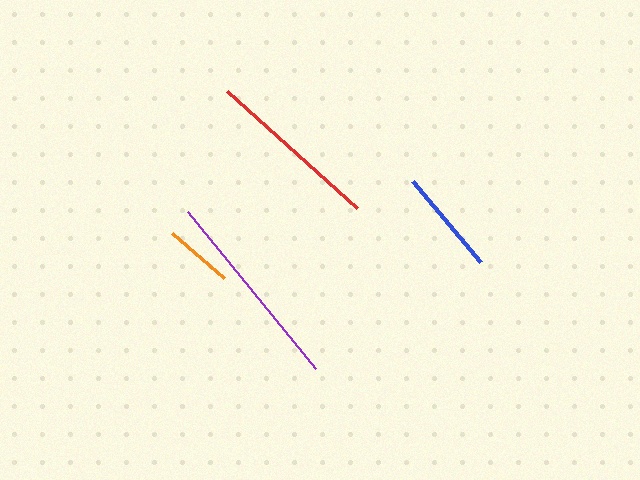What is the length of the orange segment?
The orange segment is approximately 69 pixels long.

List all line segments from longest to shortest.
From longest to shortest: purple, red, blue, orange.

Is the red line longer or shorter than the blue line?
The red line is longer than the blue line.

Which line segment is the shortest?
The orange line is the shortest at approximately 69 pixels.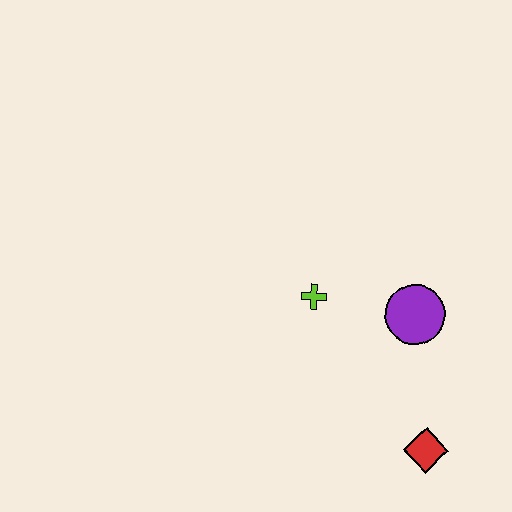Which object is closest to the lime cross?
The purple circle is closest to the lime cross.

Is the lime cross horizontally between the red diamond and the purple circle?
No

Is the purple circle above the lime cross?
No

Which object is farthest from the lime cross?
The red diamond is farthest from the lime cross.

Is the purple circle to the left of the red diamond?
Yes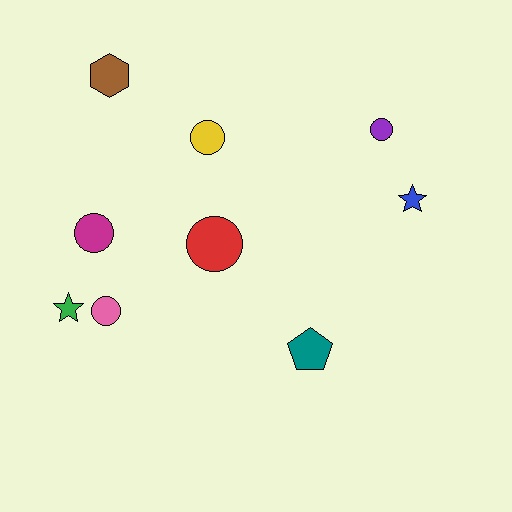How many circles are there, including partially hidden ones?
There are 5 circles.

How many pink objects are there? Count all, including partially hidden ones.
There is 1 pink object.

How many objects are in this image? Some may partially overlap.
There are 9 objects.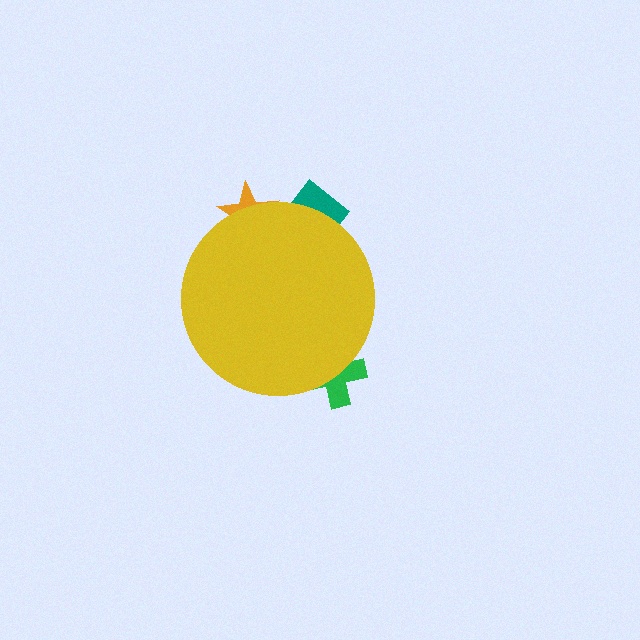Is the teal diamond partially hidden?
Yes, the teal diamond is partially hidden behind the yellow circle.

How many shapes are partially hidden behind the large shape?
3 shapes are partially hidden.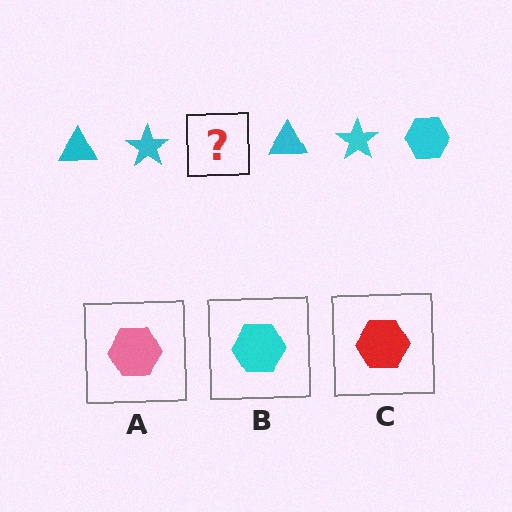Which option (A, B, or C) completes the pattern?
B.